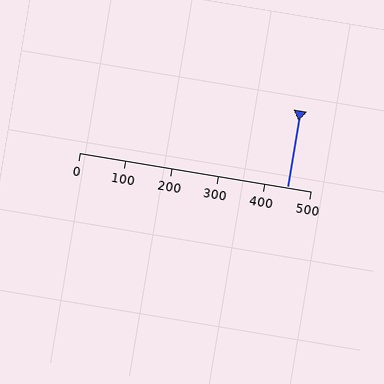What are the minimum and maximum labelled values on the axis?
The axis runs from 0 to 500.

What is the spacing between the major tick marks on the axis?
The major ticks are spaced 100 apart.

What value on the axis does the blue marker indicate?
The marker indicates approximately 450.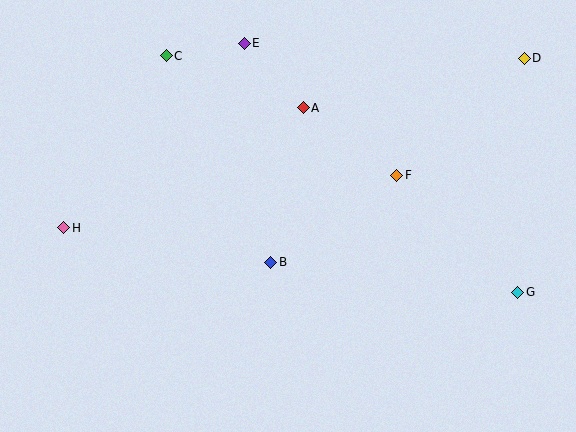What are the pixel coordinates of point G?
Point G is at (518, 292).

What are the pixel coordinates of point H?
Point H is at (64, 228).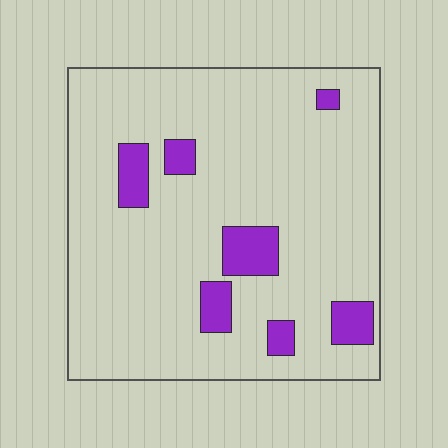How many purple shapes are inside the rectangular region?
7.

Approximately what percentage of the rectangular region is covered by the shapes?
Approximately 10%.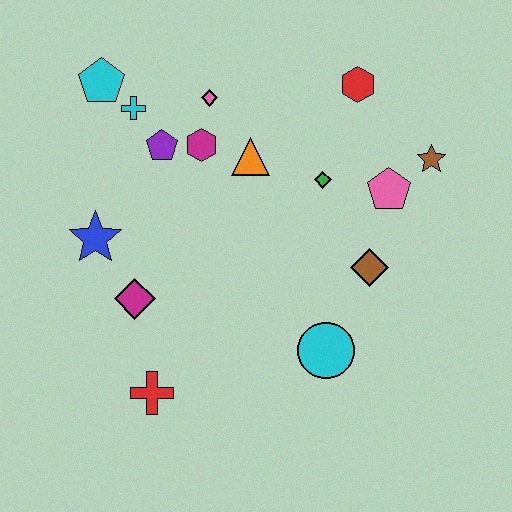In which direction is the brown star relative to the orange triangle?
The brown star is to the right of the orange triangle.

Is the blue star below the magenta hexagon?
Yes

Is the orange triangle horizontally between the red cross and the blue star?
No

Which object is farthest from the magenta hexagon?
The red cross is farthest from the magenta hexagon.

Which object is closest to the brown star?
The pink pentagon is closest to the brown star.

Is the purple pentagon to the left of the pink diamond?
Yes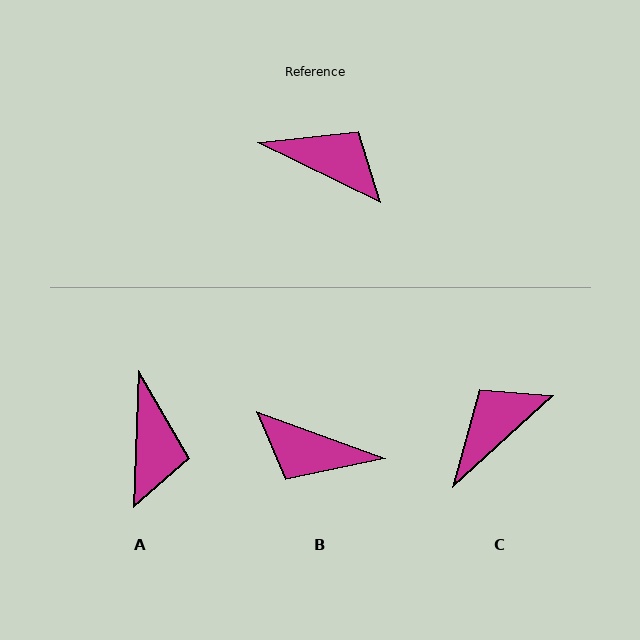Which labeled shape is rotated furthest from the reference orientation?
B, about 174 degrees away.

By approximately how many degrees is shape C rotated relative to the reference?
Approximately 68 degrees counter-clockwise.